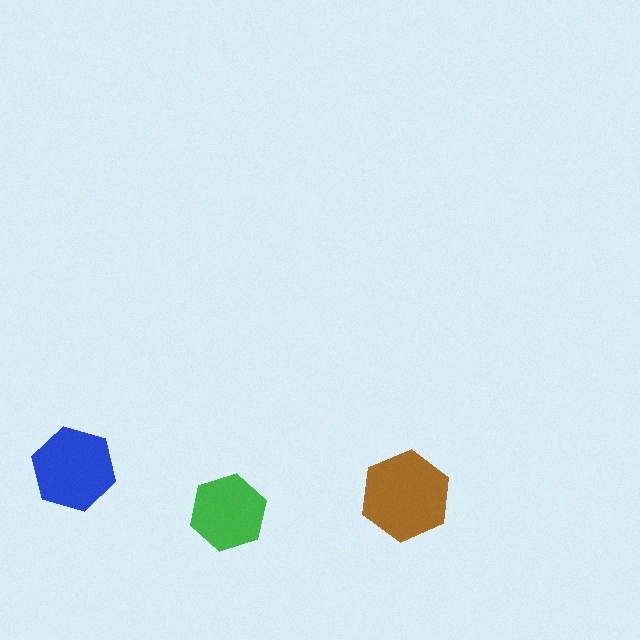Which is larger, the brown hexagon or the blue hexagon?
The brown one.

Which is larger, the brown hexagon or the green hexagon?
The brown one.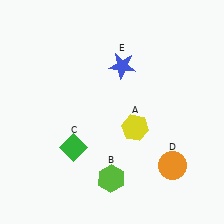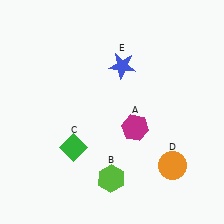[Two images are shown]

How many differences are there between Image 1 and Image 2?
There is 1 difference between the two images.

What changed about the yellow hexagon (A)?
In Image 1, A is yellow. In Image 2, it changed to magenta.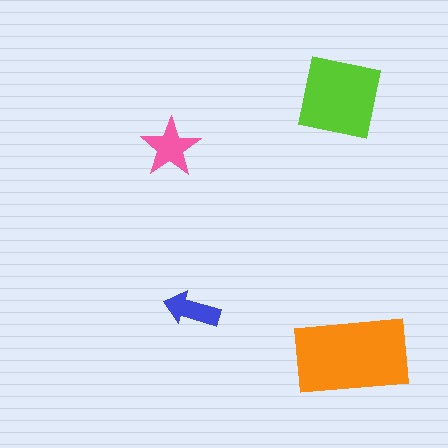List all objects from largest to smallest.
The orange rectangle, the lime square, the pink star, the blue arrow.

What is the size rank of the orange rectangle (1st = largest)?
1st.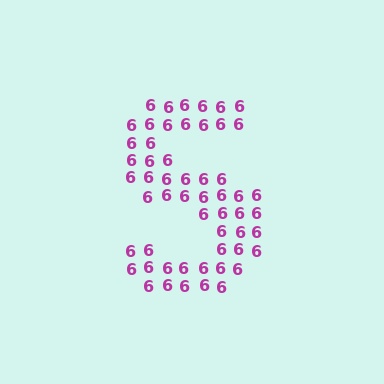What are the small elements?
The small elements are digit 6's.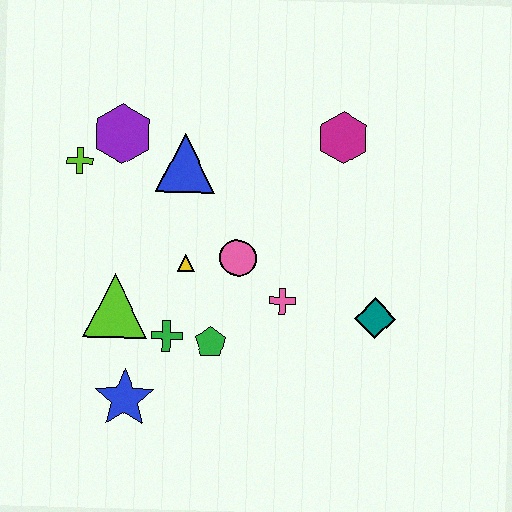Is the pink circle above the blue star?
Yes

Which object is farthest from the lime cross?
The teal diamond is farthest from the lime cross.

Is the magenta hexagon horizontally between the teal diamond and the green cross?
Yes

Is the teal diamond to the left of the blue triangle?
No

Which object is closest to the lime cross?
The purple hexagon is closest to the lime cross.